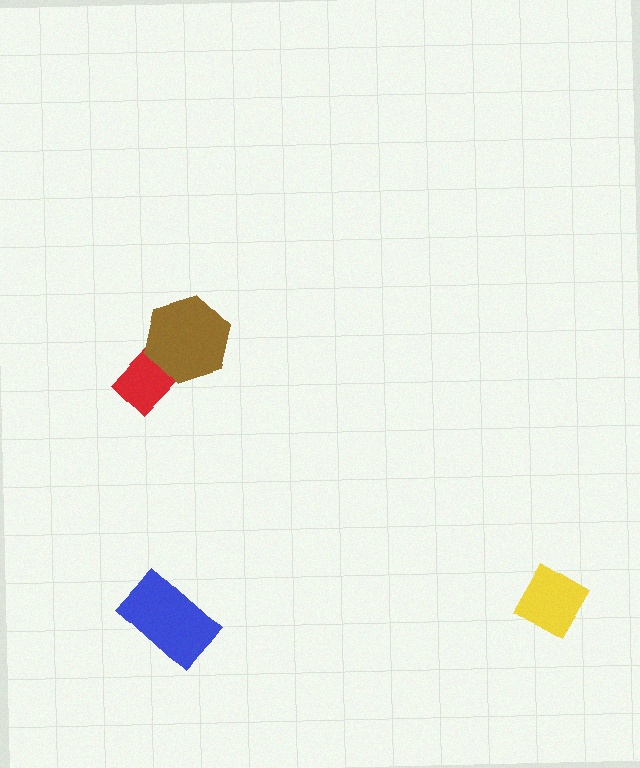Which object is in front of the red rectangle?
The brown hexagon is in front of the red rectangle.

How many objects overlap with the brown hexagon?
1 object overlaps with the brown hexagon.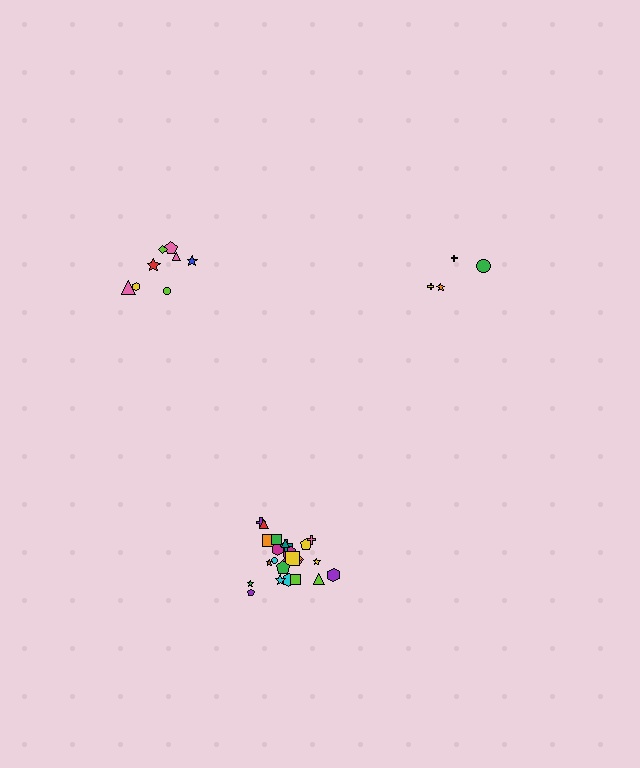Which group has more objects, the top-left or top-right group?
The top-left group.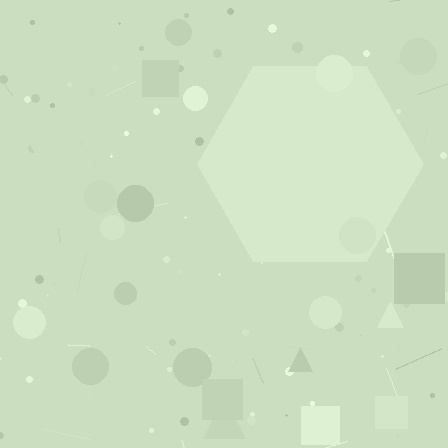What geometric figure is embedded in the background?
A hexagon is embedded in the background.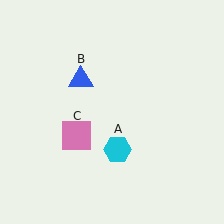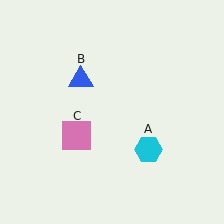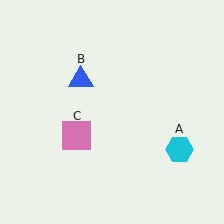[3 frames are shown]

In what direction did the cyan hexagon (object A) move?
The cyan hexagon (object A) moved right.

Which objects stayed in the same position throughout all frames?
Blue triangle (object B) and pink square (object C) remained stationary.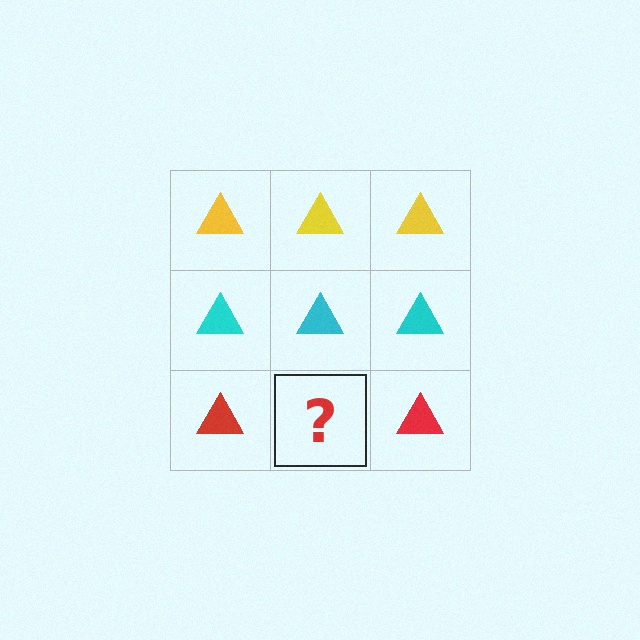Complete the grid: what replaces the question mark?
The question mark should be replaced with a red triangle.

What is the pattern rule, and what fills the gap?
The rule is that each row has a consistent color. The gap should be filled with a red triangle.